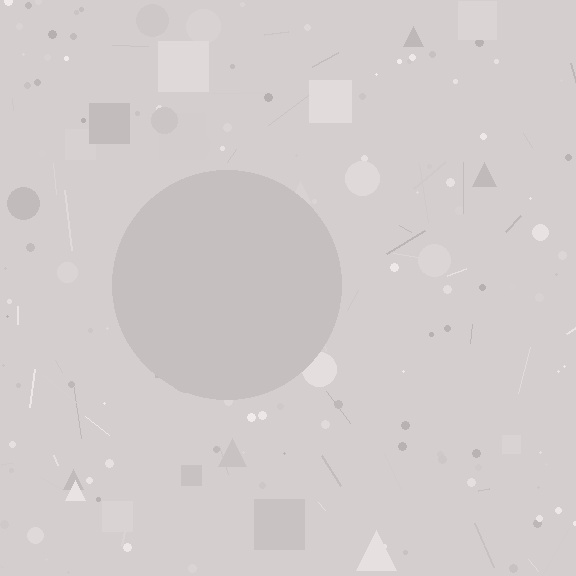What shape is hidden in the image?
A circle is hidden in the image.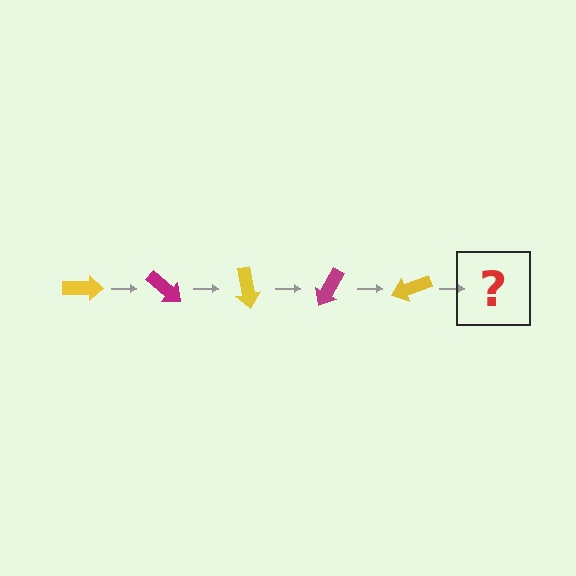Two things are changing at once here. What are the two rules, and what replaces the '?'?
The two rules are that it rotates 40 degrees each step and the color cycles through yellow and magenta. The '?' should be a magenta arrow, rotated 200 degrees from the start.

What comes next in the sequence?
The next element should be a magenta arrow, rotated 200 degrees from the start.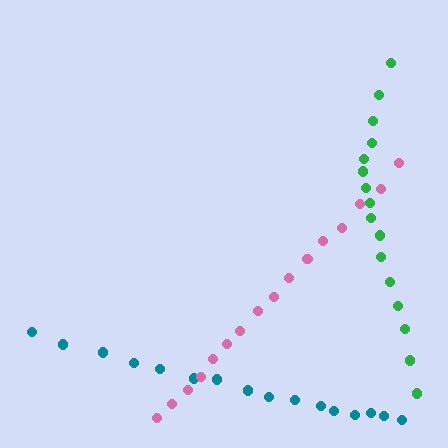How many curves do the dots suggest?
There are 3 distinct paths.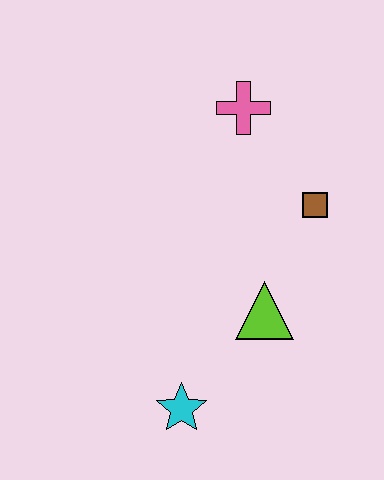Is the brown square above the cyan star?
Yes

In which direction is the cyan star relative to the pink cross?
The cyan star is below the pink cross.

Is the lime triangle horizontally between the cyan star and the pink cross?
No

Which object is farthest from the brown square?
The cyan star is farthest from the brown square.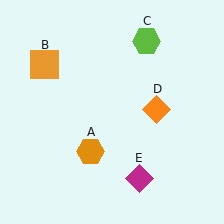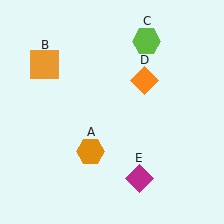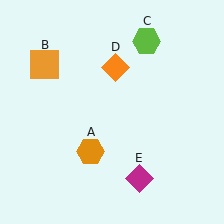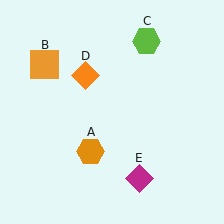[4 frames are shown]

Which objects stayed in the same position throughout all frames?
Orange hexagon (object A) and orange square (object B) and lime hexagon (object C) and magenta diamond (object E) remained stationary.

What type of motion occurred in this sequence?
The orange diamond (object D) rotated counterclockwise around the center of the scene.